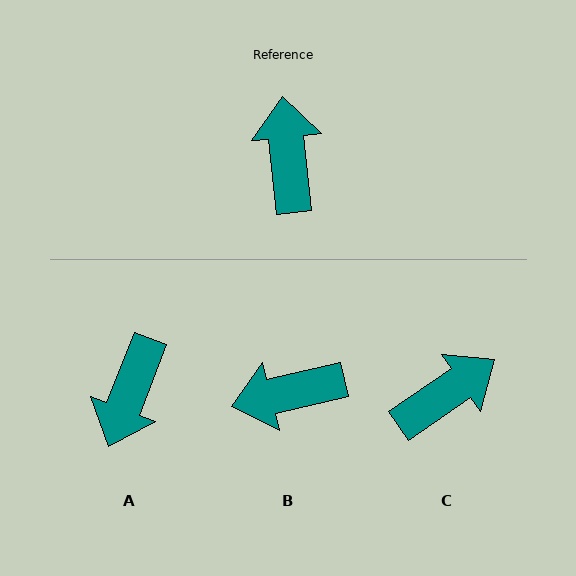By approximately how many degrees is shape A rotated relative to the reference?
Approximately 153 degrees counter-clockwise.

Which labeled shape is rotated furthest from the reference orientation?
A, about 153 degrees away.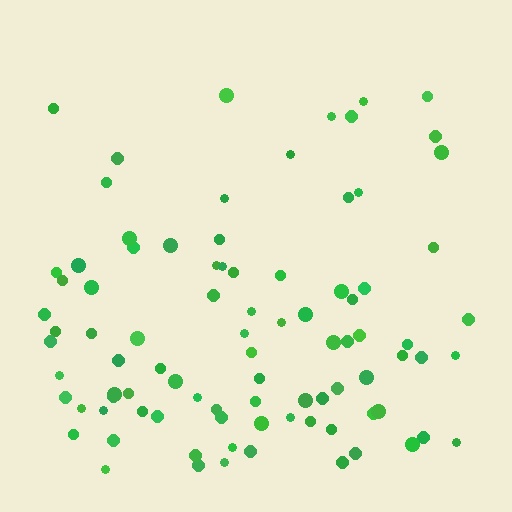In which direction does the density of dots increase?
From top to bottom, with the bottom side densest.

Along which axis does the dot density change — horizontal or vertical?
Vertical.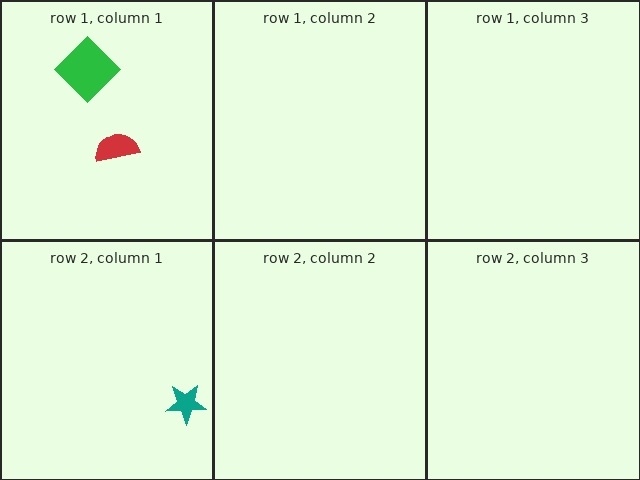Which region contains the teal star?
The row 2, column 1 region.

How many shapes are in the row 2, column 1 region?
1.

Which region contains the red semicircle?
The row 1, column 1 region.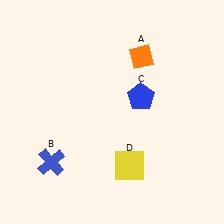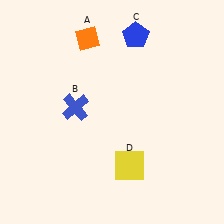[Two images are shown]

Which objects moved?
The objects that moved are: the orange diamond (A), the blue cross (B), the blue pentagon (C).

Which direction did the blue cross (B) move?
The blue cross (B) moved up.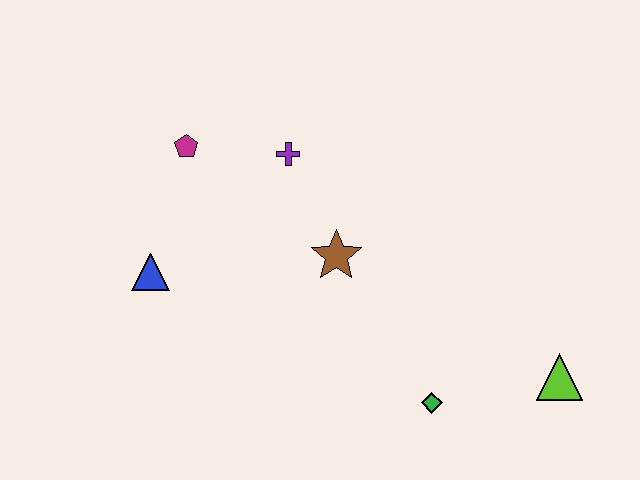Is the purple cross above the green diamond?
Yes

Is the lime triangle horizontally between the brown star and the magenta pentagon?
No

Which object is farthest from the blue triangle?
The lime triangle is farthest from the blue triangle.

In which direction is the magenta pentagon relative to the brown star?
The magenta pentagon is to the left of the brown star.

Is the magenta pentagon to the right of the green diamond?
No